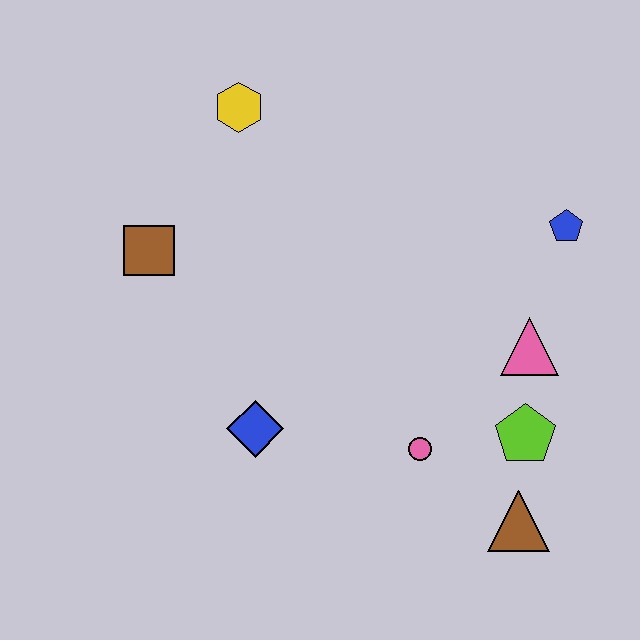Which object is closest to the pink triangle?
The lime pentagon is closest to the pink triangle.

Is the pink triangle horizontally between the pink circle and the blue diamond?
No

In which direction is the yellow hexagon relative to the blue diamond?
The yellow hexagon is above the blue diamond.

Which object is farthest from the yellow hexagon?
The brown triangle is farthest from the yellow hexagon.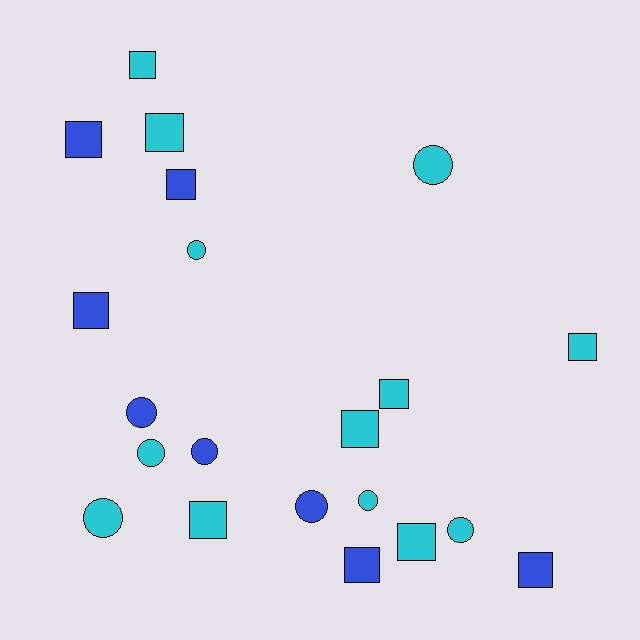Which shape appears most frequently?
Square, with 12 objects.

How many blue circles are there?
There are 3 blue circles.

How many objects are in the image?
There are 21 objects.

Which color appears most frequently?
Cyan, with 13 objects.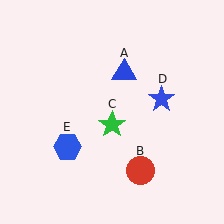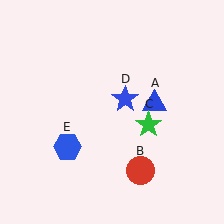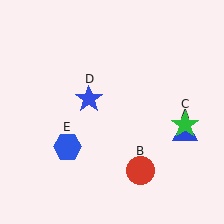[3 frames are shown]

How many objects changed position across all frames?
3 objects changed position: blue triangle (object A), green star (object C), blue star (object D).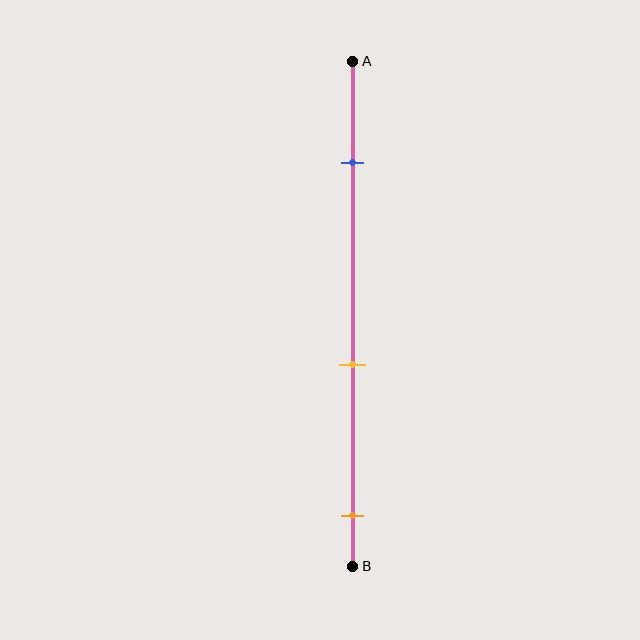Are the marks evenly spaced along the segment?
Yes, the marks are approximately evenly spaced.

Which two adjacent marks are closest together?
The yellow and orange marks are the closest adjacent pair.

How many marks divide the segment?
There are 3 marks dividing the segment.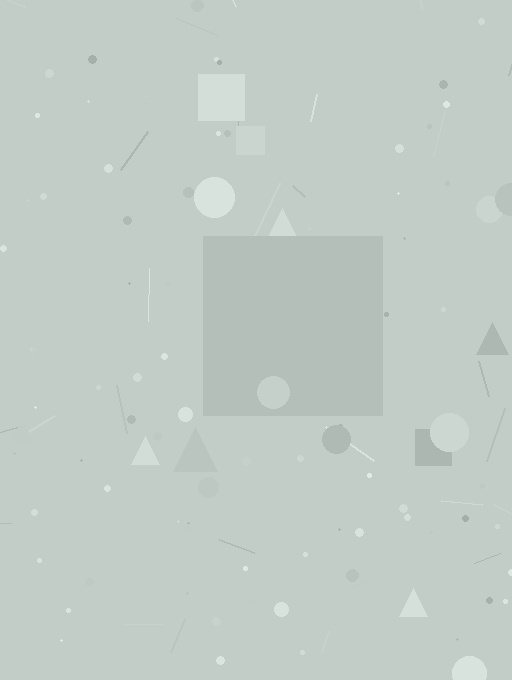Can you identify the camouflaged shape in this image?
The camouflaged shape is a square.